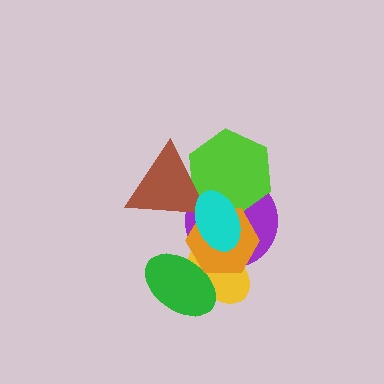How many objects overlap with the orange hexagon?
5 objects overlap with the orange hexagon.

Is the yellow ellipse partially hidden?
Yes, it is partially covered by another shape.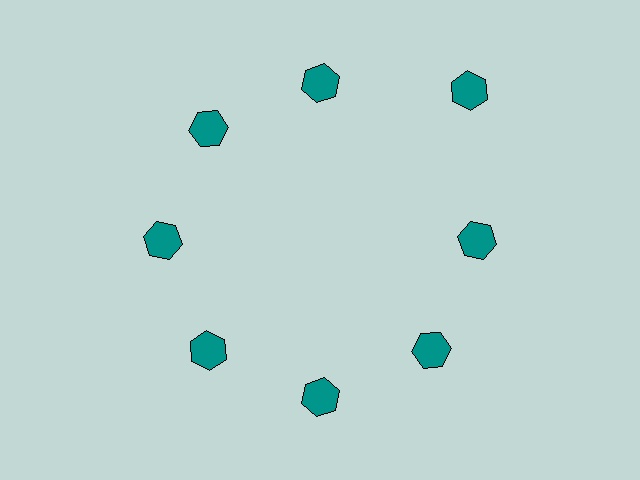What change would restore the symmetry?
The symmetry would be restored by moving it inward, back onto the ring so that all 8 hexagons sit at equal angles and equal distance from the center.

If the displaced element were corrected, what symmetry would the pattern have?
It would have 8-fold rotational symmetry — the pattern would map onto itself every 45 degrees.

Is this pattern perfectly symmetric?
No. The 8 teal hexagons are arranged in a ring, but one element near the 2 o'clock position is pushed outward from the center, breaking the 8-fold rotational symmetry.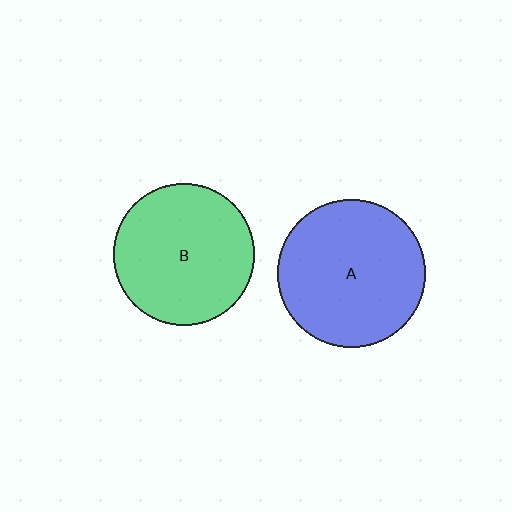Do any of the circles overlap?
No, none of the circles overlap.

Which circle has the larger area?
Circle A (blue).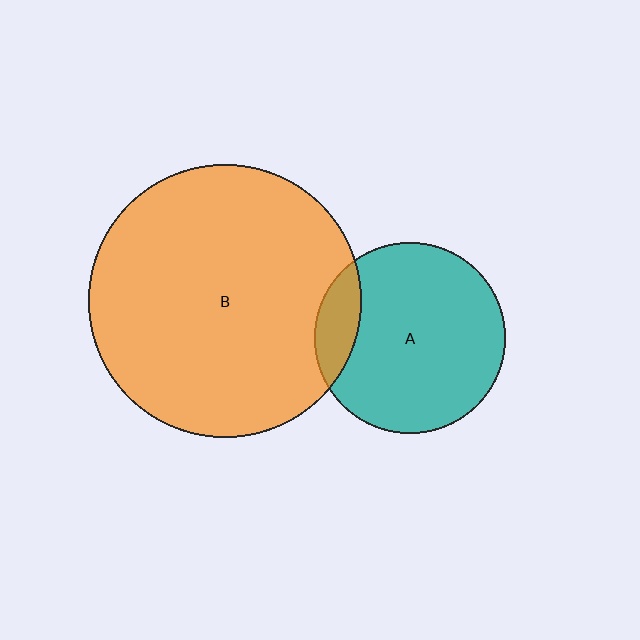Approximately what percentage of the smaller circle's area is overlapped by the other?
Approximately 15%.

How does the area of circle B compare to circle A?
Approximately 2.1 times.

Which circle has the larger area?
Circle B (orange).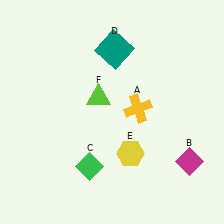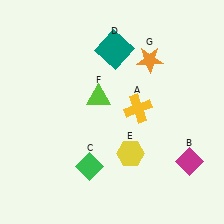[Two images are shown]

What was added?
An orange star (G) was added in Image 2.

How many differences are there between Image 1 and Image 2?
There is 1 difference between the two images.